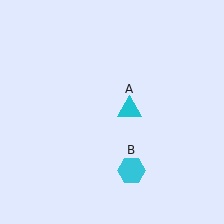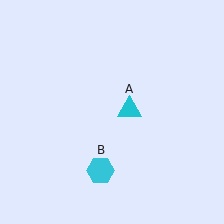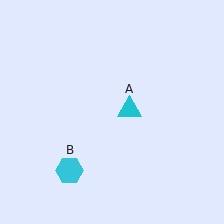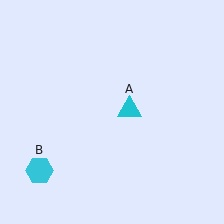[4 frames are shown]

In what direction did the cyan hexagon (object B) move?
The cyan hexagon (object B) moved left.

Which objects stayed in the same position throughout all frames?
Cyan triangle (object A) remained stationary.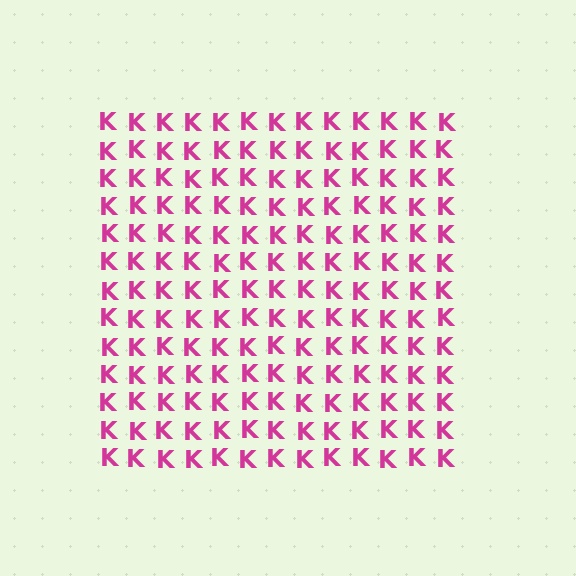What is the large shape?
The large shape is a square.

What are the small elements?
The small elements are letter K's.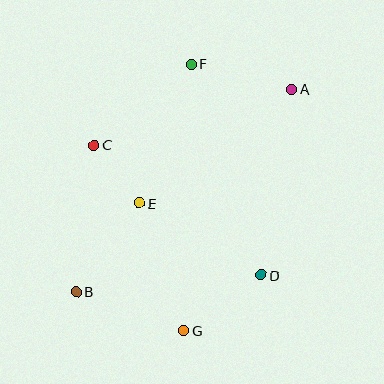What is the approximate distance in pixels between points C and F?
The distance between C and F is approximately 126 pixels.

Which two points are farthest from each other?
Points A and B are farthest from each other.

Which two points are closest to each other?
Points C and E are closest to each other.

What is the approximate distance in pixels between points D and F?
The distance between D and F is approximately 222 pixels.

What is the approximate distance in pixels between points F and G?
The distance between F and G is approximately 266 pixels.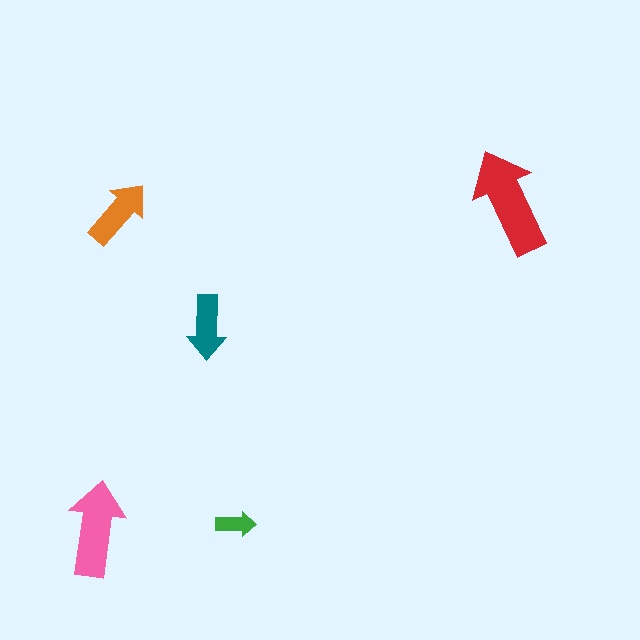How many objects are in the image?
There are 5 objects in the image.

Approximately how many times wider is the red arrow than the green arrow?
About 2.5 times wider.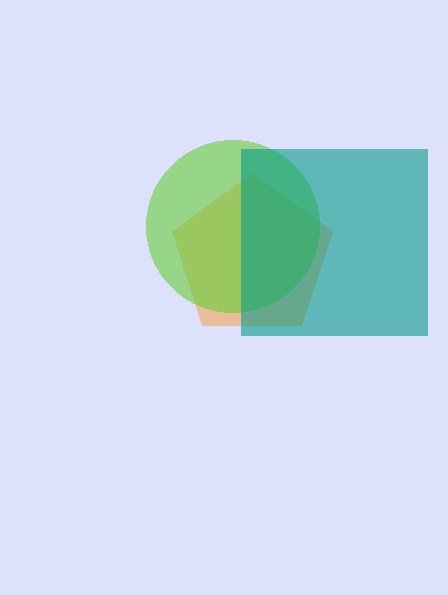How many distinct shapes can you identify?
There are 3 distinct shapes: an orange pentagon, a lime circle, a teal square.